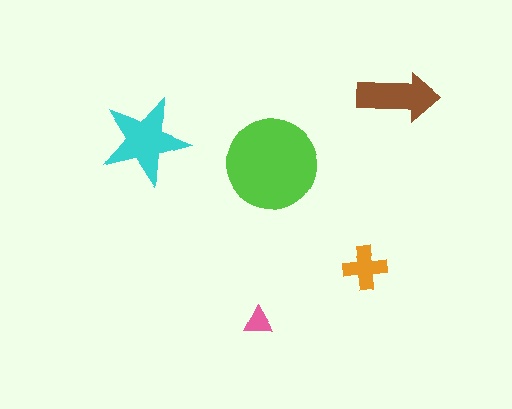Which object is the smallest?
The pink triangle.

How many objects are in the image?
There are 5 objects in the image.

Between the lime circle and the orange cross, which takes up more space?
The lime circle.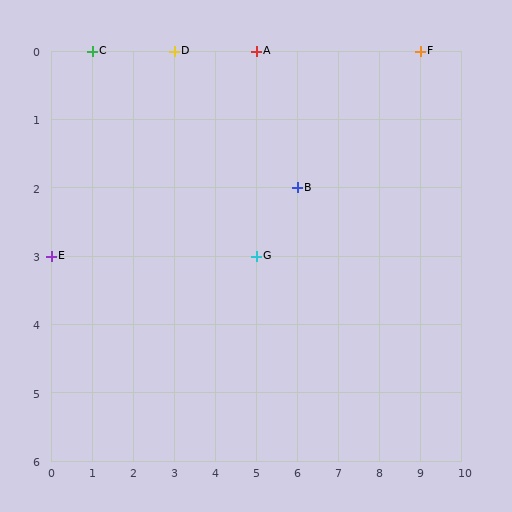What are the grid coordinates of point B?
Point B is at grid coordinates (6, 2).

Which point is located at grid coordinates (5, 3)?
Point G is at (5, 3).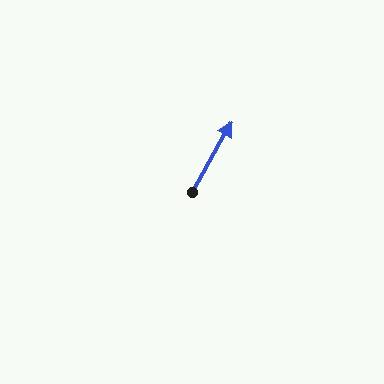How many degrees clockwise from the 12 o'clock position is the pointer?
Approximately 29 degrees.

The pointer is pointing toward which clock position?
Roughly 1 o'clock.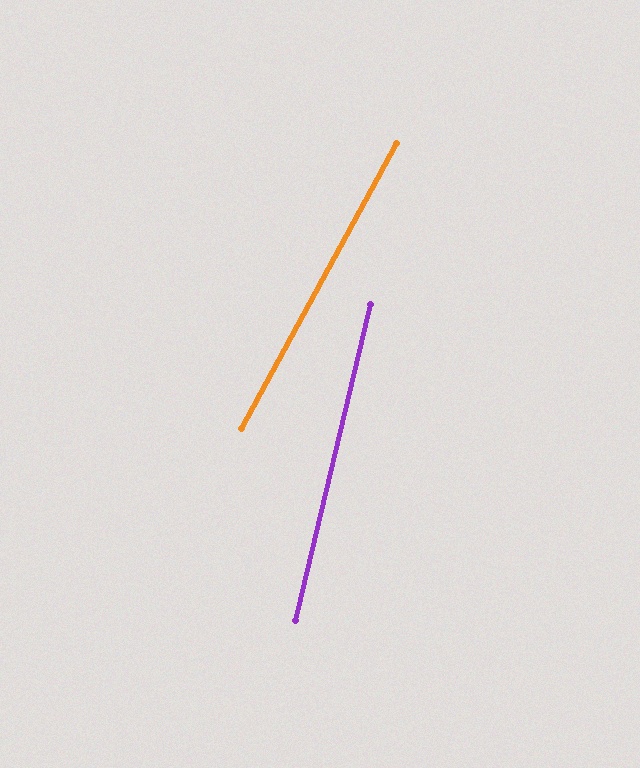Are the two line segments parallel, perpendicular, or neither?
Neither parallel nor perpendicular — they differ by about 15°.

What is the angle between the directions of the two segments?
Approximately 15 degrees.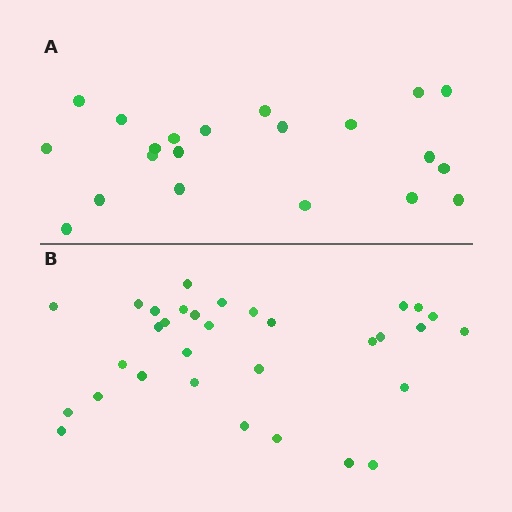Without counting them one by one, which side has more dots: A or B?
Region B (the bottom region) has more dots.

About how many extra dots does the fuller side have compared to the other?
Region B has roughly 12 or so more dots than region A.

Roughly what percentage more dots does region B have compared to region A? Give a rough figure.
About 50% more.